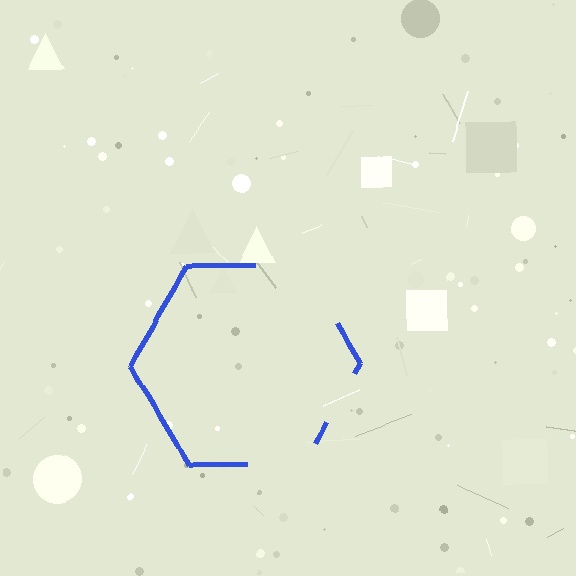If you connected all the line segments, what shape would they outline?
They would outline a hexagon.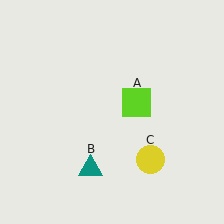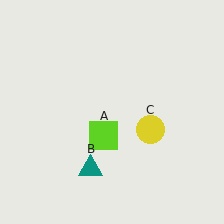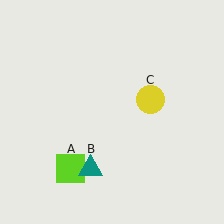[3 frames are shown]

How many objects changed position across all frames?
2 objects changed position: lime square (object A), yellow circle (object C).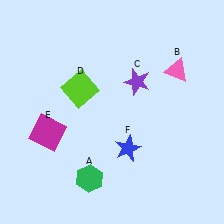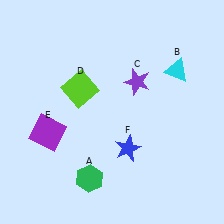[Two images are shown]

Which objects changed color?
B changed from pink to cyan. E changed from magenta to purple.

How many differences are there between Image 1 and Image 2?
There are 2 differences between the two images.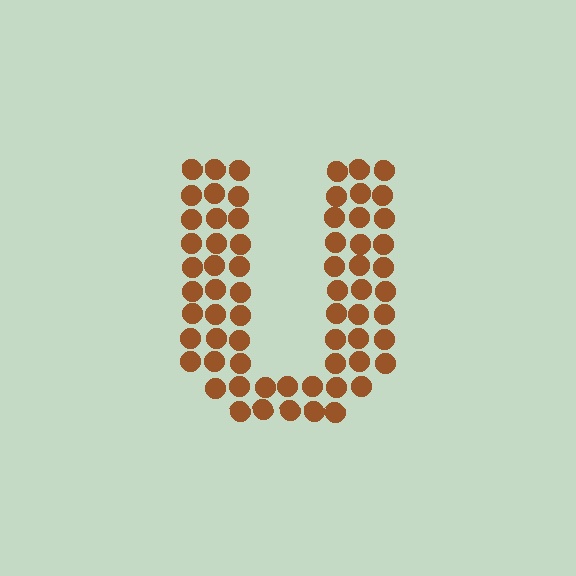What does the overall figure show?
The overall figure shows the letter U.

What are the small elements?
The small elements are circles.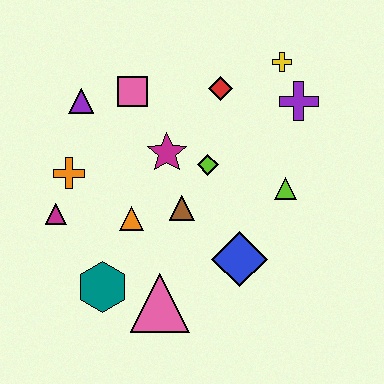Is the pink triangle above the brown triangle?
No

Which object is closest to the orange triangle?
The brown triangle is closest to the orange triangle.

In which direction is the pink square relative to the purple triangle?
The pink square is to the right of the purple triangle.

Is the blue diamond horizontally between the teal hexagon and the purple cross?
Yes